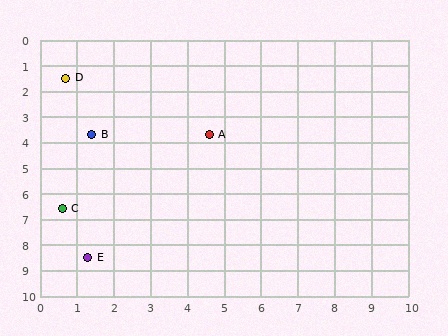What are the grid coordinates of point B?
Point B is at approximately (1.4, 3.7).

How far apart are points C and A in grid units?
Points C and A are about 4.9 grid units apart.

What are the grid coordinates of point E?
Point E is at approximately (1.3, 8.5).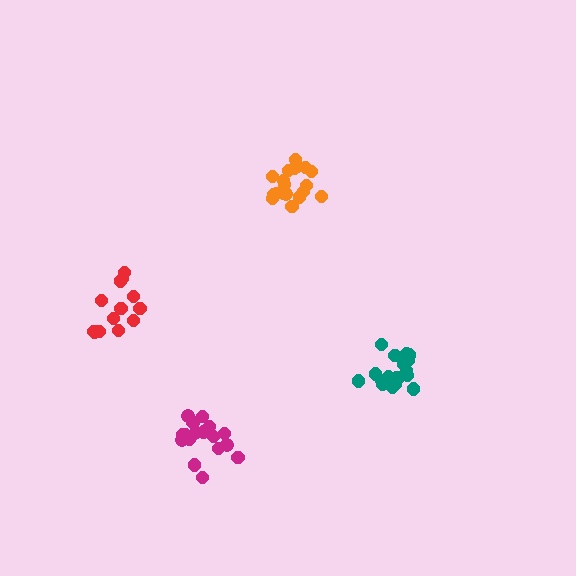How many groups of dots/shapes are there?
There are 4 groups.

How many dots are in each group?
Group 1: 19 dots, Group 2: 18 dots, Group 3: 18 dots, Group 4: 14 dots (69 total).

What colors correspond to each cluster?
The clusters are colored: orange, teal, magenta, red.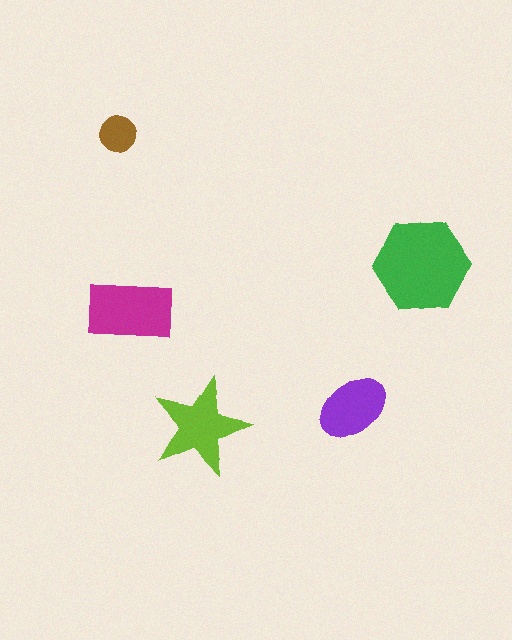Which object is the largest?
The green hexagon.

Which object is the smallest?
The brown circle.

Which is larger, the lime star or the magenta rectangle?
The magenta rectangle.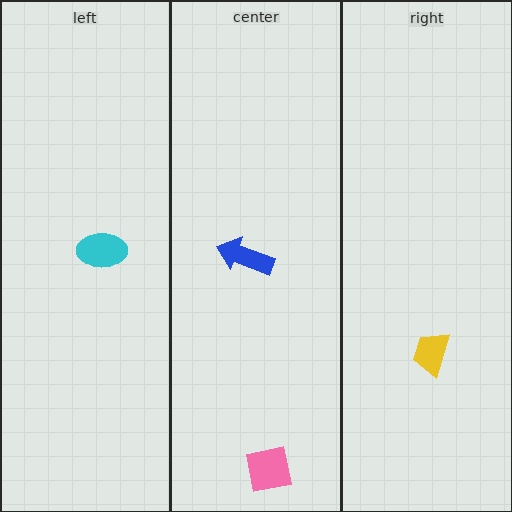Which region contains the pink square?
The center region.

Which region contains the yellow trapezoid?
The right region.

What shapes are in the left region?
The cyan ellipse.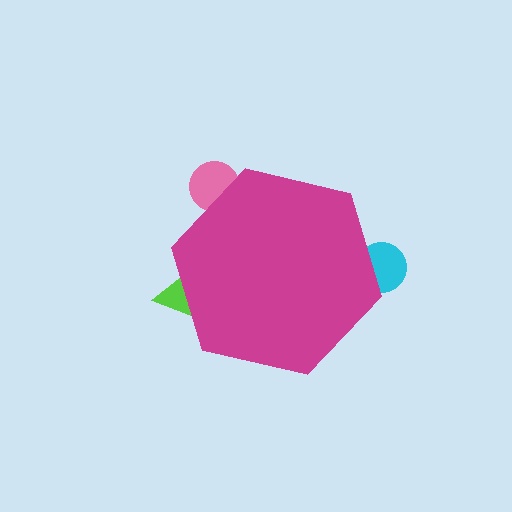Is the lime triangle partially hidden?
Yes, the lime triangle is partially hidden behind the magenta hexagon.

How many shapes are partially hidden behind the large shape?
3 shapes are partially hidden.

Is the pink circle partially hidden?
Yes, the pink circle is partially hidden behind the magenta hexagon.